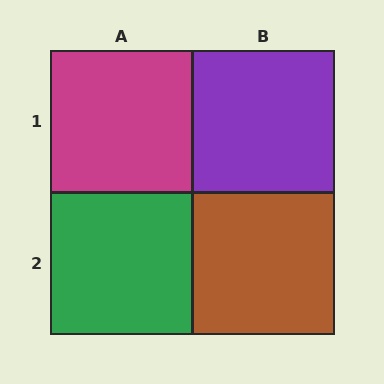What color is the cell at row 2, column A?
Green.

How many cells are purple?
1 cell is purple.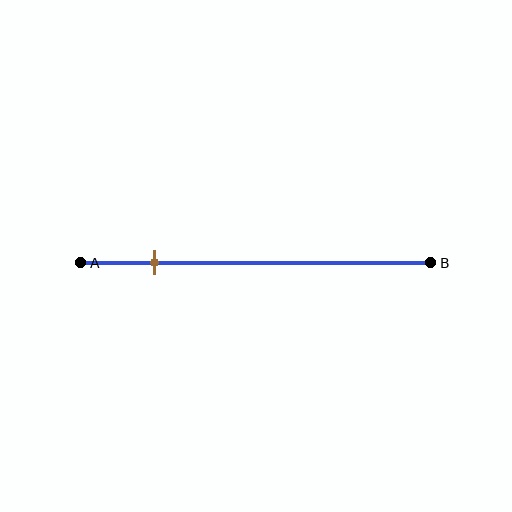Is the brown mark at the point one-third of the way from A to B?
No, the mark is at about 20% from A, not at the 33% one-third point.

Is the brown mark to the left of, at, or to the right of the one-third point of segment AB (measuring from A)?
The brown mark is to the left of the one-third point of segment AB.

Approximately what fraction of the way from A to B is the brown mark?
The brown mark is approximately 20% of the way from A to B.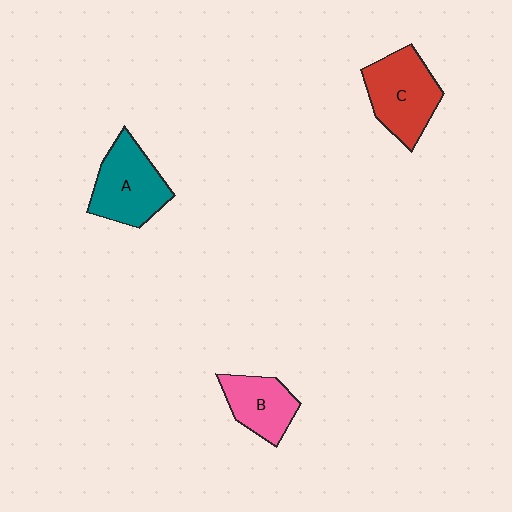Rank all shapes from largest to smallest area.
From largest to smallest: C (red), A (teal), B (pink).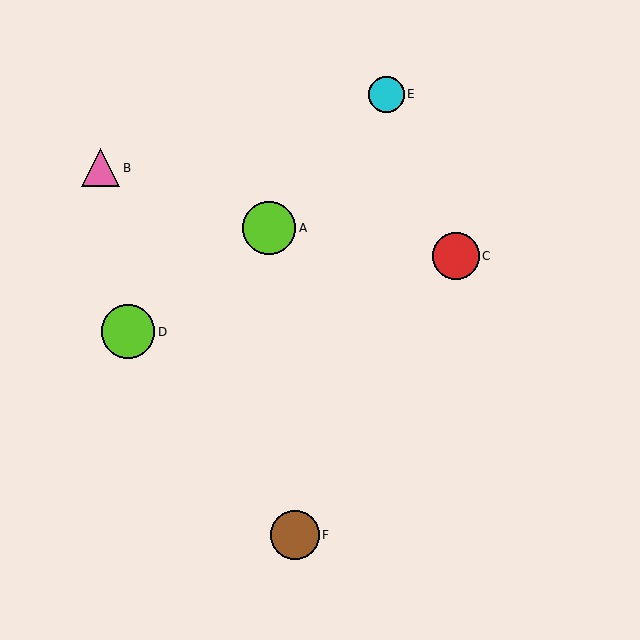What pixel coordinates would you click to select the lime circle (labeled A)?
Click at (269, 228) to select the lime circle A.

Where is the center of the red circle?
The center of the red circle is at (456, 256).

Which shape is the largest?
The lime circle (labeled A) is the largest.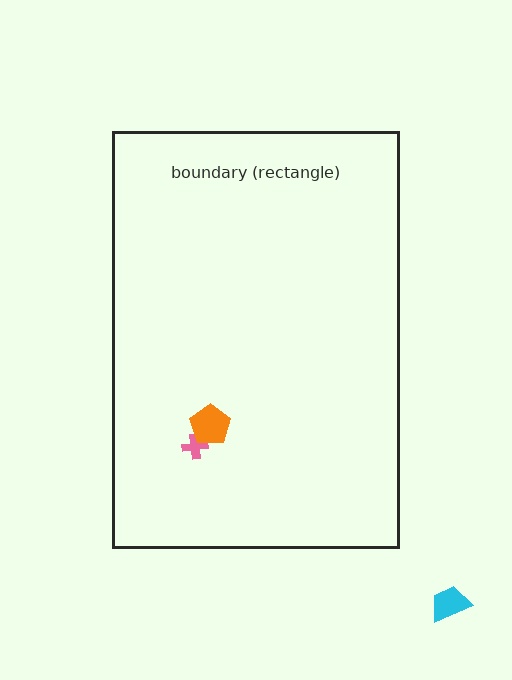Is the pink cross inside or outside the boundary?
Inside.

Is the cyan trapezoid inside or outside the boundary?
Outside.